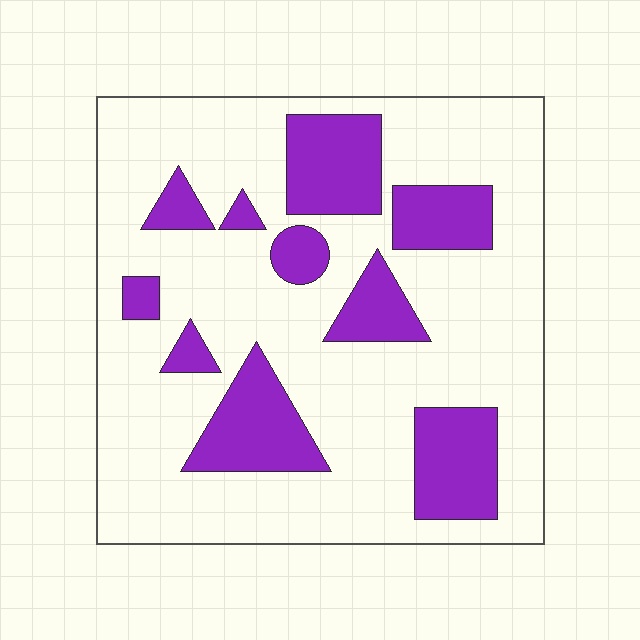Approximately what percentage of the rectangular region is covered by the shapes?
Approximately 25%.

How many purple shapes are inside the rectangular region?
10.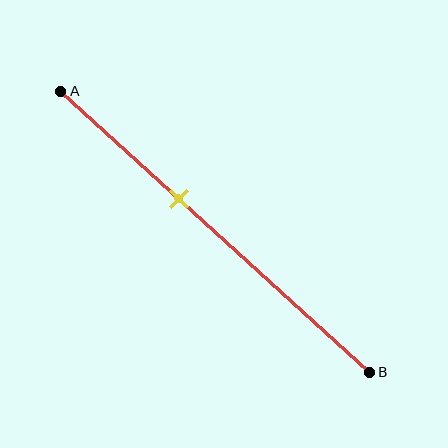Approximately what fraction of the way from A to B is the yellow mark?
The yellow mark is approximately 40% of the way from A to B.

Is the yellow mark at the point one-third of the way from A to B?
No, the mark is at about 40% from A, not at the 33% one-third point.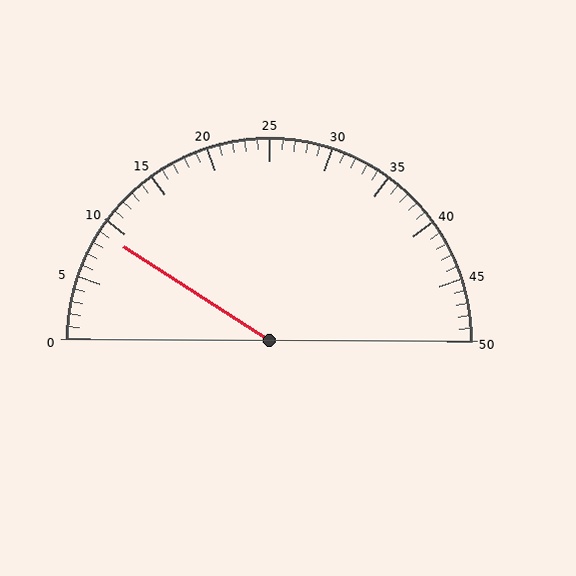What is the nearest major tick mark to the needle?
The nearest major tick mark is 10.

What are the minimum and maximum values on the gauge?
The gauge ranges from 0 to 50.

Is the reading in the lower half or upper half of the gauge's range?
The reading is in the lower half of the range (0 to 50).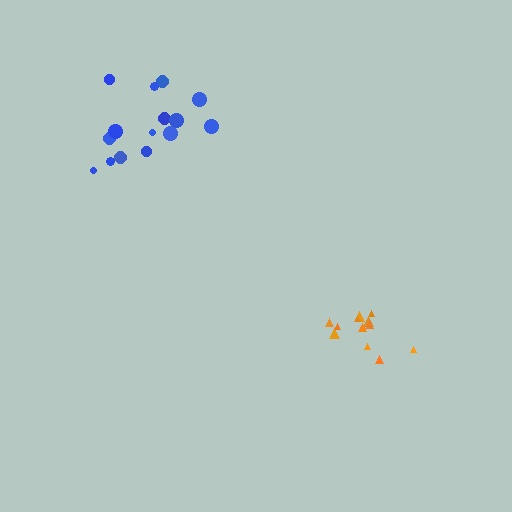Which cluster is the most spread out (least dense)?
Blue.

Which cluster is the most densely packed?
Orange.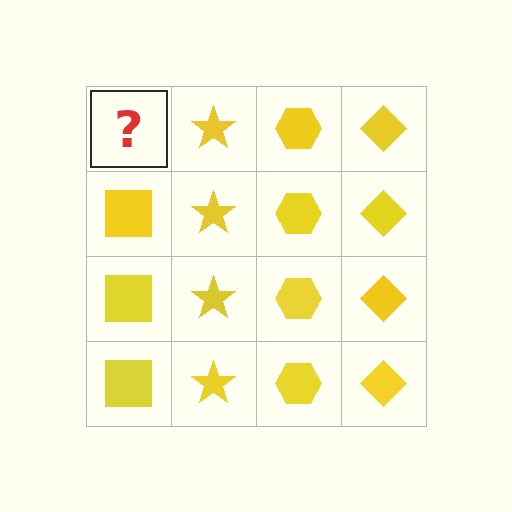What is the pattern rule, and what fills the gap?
The rule is that each column has a consistent shape. The gap should be filled with a yellow square.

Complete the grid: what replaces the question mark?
The question mark should be replaced with a yellow square.